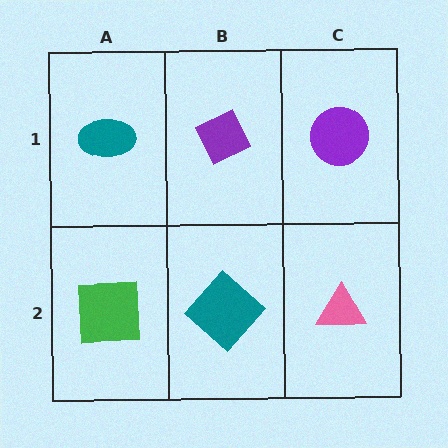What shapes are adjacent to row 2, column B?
A purple diamond (row 1, column B), a green square (row 2, column A), a pink triangle (row 2, column C).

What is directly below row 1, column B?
A teal diamond.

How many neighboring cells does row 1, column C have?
2.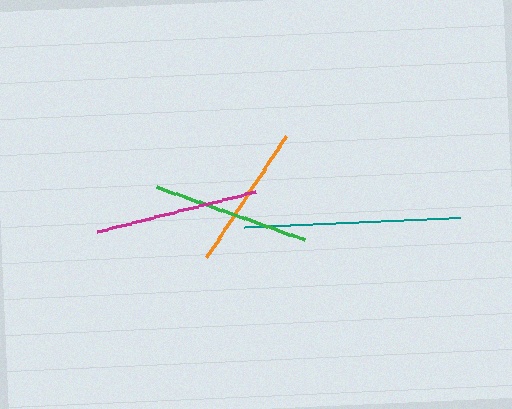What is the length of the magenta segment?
The magenta segment is approximately 164 pixels long.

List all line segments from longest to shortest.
From longest to shortest: teal, magenta, green, orange.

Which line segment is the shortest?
The orange line is the shortest at approximately 145 pixels.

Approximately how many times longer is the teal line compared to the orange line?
The teal line is approximately 1.5 times the length of the orange line.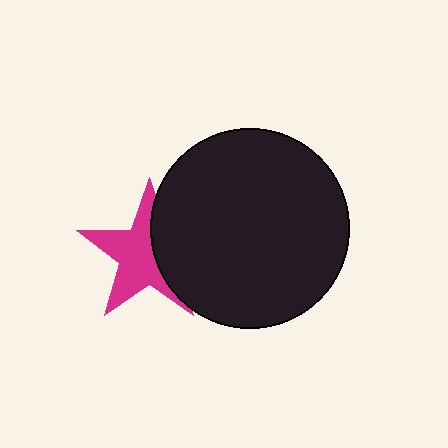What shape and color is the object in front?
The object in front is a black circle.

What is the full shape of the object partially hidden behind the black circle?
The partially hidden object is a magenta star.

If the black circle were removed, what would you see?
You would see the complete magenta star.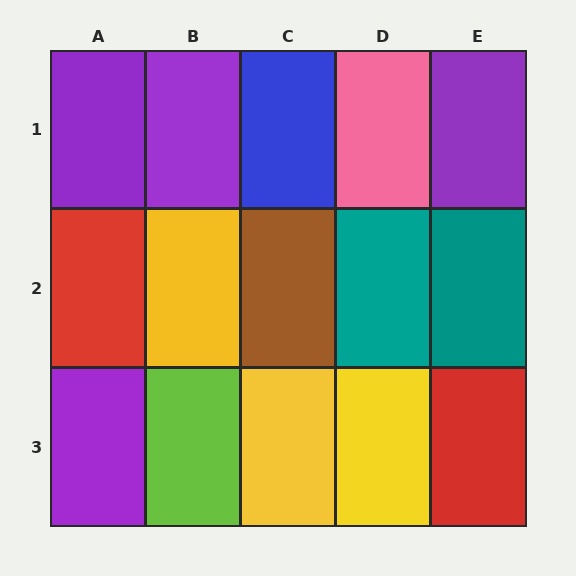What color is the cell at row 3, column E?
Red.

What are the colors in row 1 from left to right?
Purple, purple, blue, pink, purple.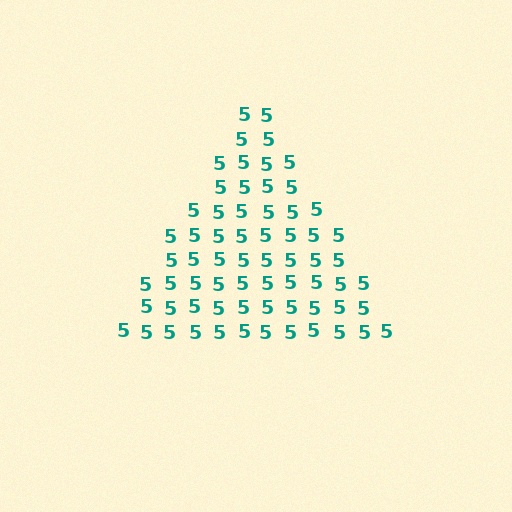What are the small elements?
The small elements are digit 5's.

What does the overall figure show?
The overall figure shows a triangle.